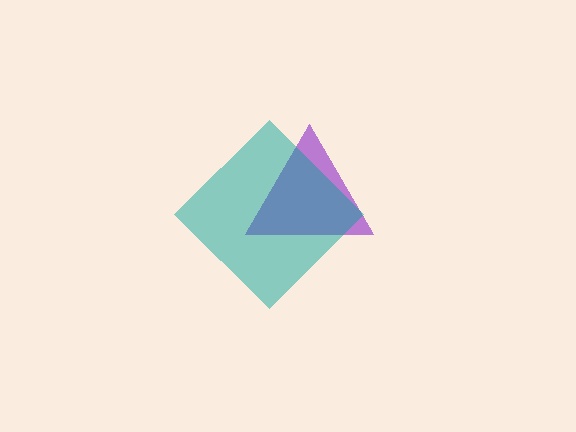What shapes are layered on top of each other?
The layered shapes are: a purple triangle, a teal diamond.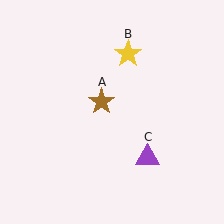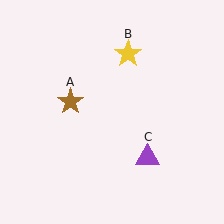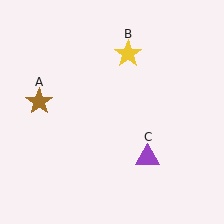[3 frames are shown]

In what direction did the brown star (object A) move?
The brown star (object A) moved left.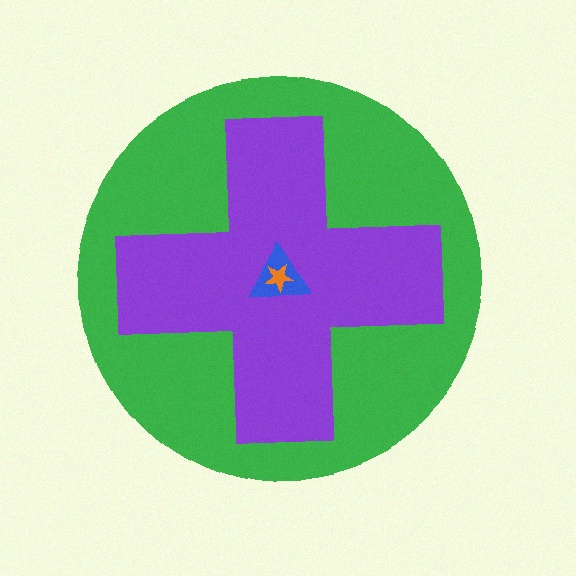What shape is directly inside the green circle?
The purple cross.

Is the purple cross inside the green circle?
Yes.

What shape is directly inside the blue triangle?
The orange star.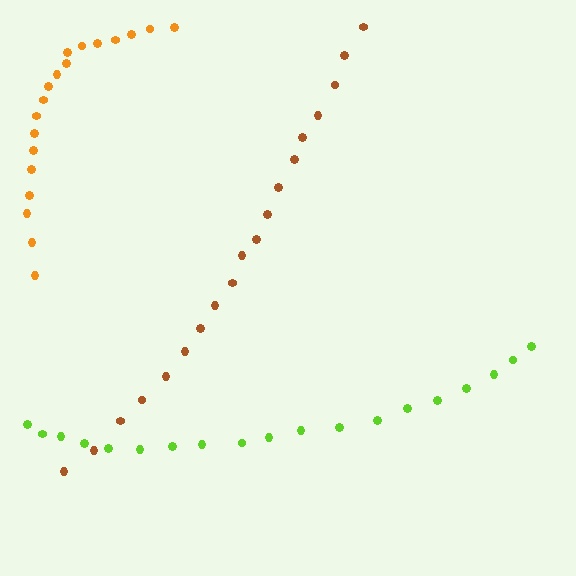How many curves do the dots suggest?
There are 3 distinct paths.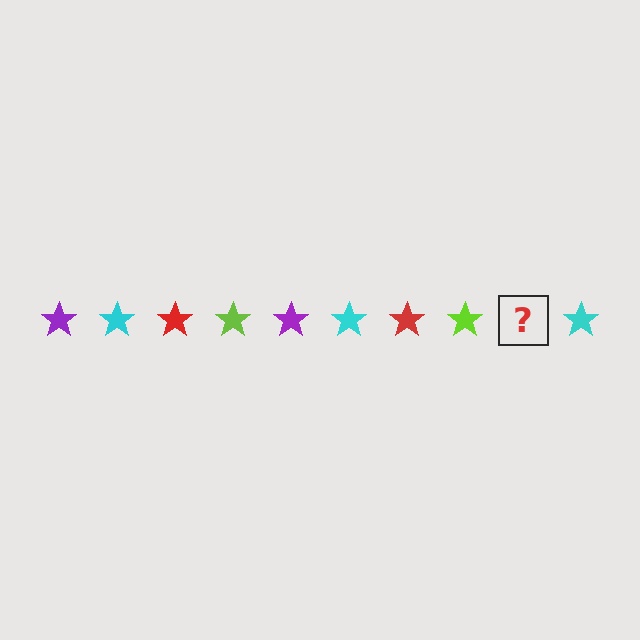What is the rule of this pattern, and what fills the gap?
The rule is that the pattern cycles through purple, cyan, red, lime stars. The gap should be filled with a purple star.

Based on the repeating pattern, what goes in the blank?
The blank should be a purple star.